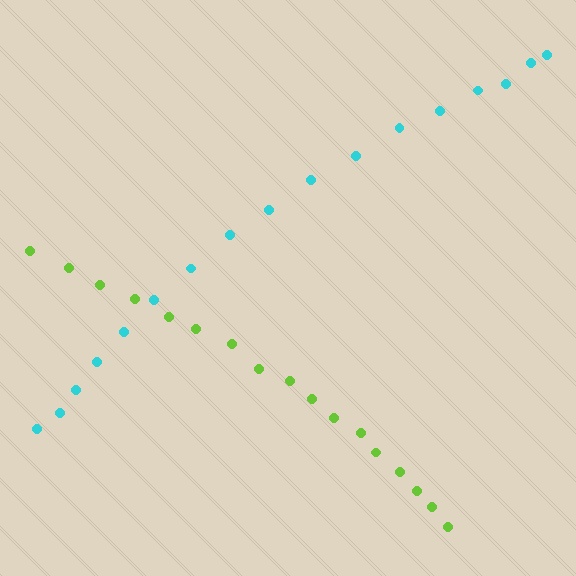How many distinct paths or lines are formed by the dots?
There are 2 distinct paths.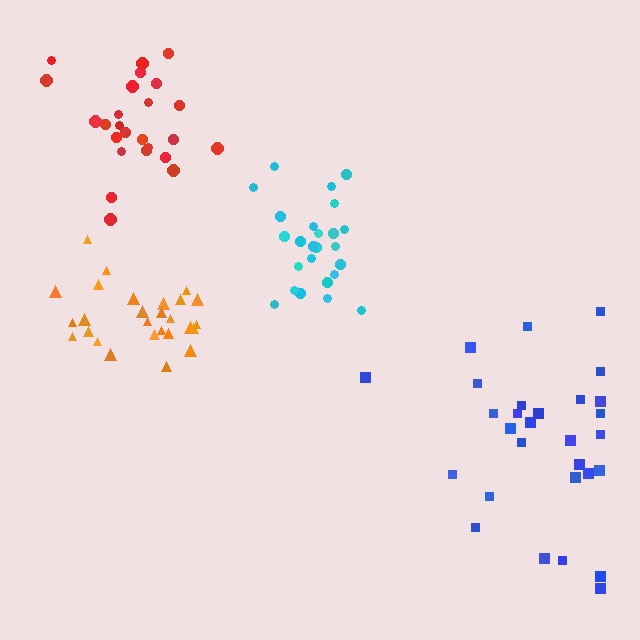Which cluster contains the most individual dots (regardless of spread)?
Blue (29).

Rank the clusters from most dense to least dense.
cyan, orange, red, blue.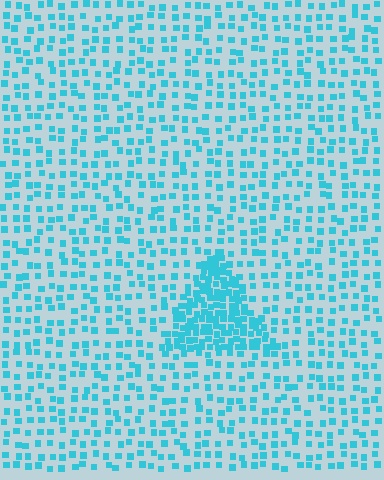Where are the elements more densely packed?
The elements are more densely packed inside the triangle boundary.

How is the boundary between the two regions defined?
The boundary is defined by a change in element density (approximately 2.7x ratio). All elements are the same color, size, and shape.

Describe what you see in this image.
The image contains small cyan elements arranged at two different densities. A triangle-shaped region is visible where the elements are more densely packed than the surrounding area.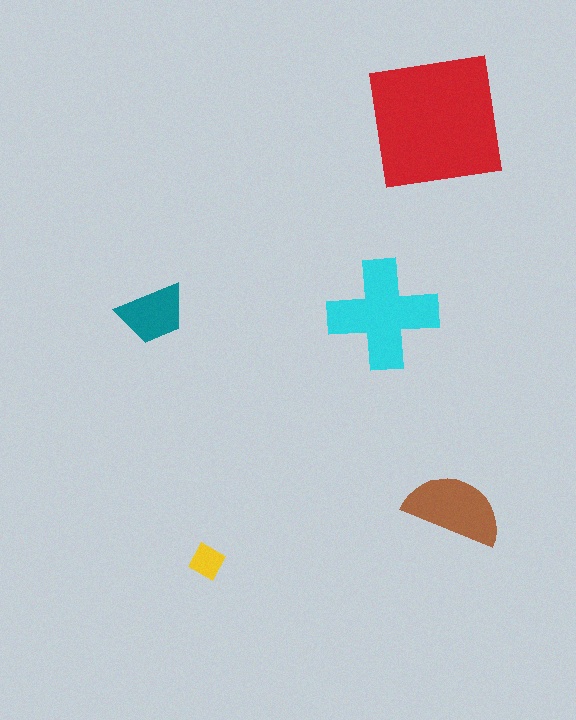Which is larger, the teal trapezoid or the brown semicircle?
The brown semicircle.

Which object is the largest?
The red square.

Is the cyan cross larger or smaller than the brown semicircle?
Larger.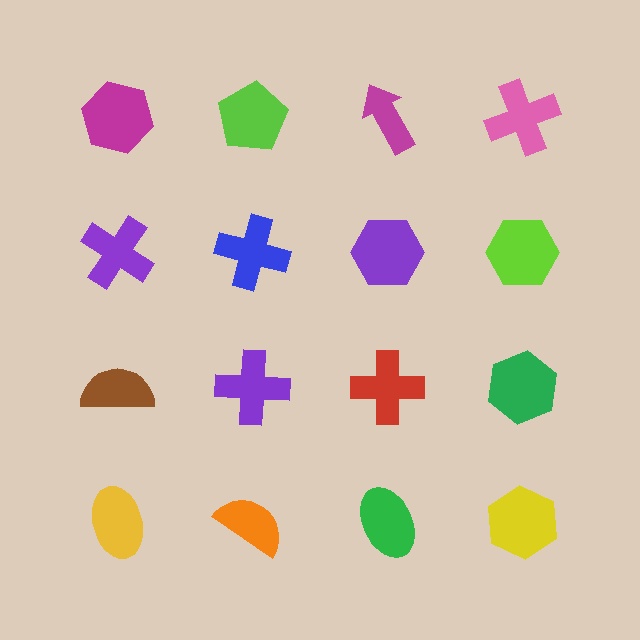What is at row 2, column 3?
A purple hexagon.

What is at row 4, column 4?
A yellow hexagon.